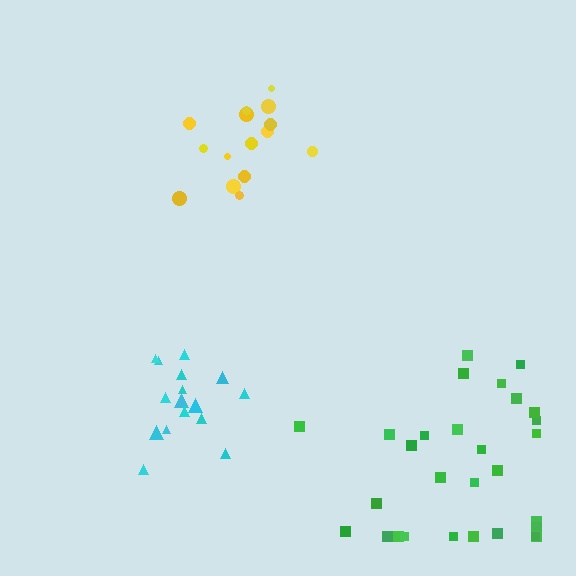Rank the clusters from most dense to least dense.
yellow, cyan, green.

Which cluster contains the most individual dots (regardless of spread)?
Green (29).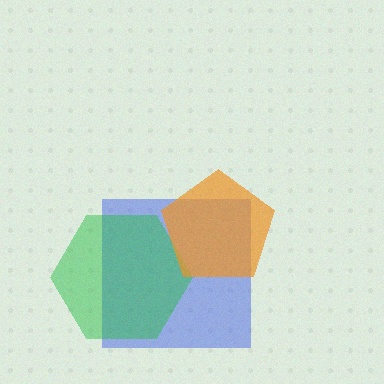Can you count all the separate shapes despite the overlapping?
Yes, there are 3 separate shapes.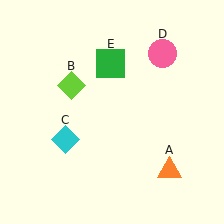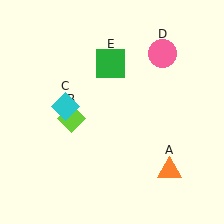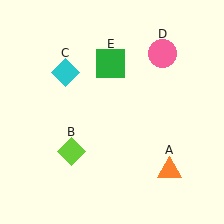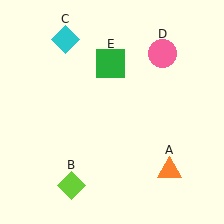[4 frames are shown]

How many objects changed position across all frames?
2 objects changed position: lime diamond (object B), cyan diamond (object C).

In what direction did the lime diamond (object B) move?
The lime diamond (object B) moved down.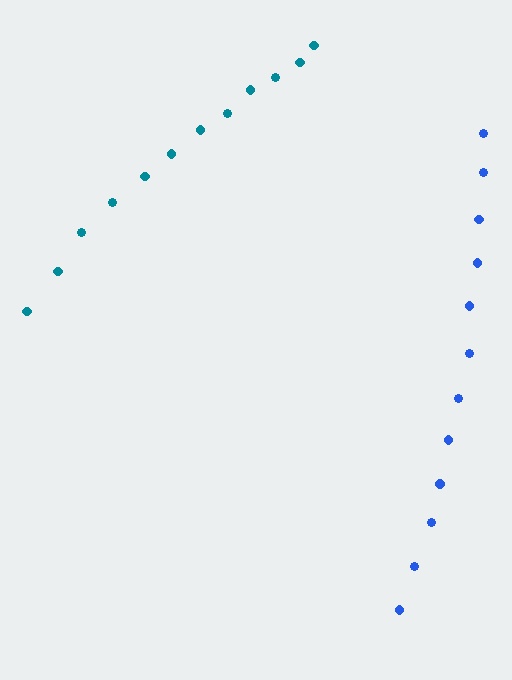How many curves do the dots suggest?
There are 2 distinct paths.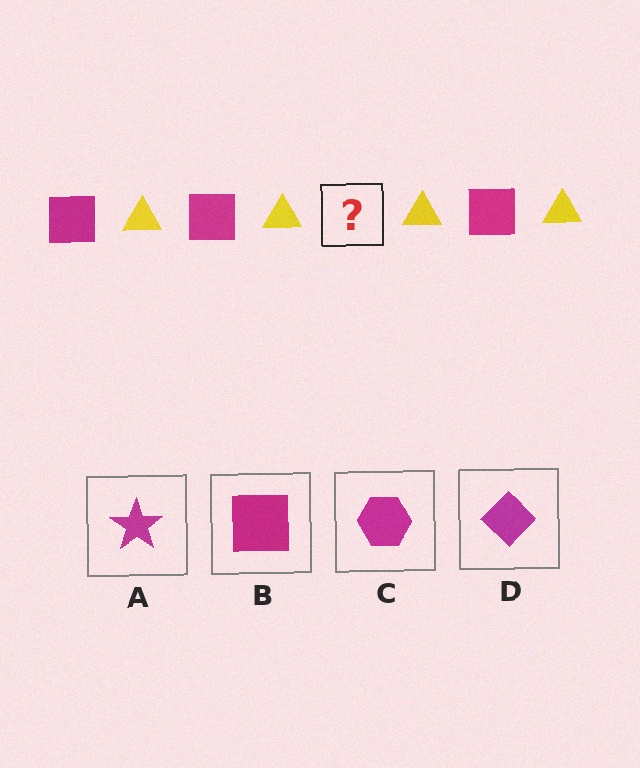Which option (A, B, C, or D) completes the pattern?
B.